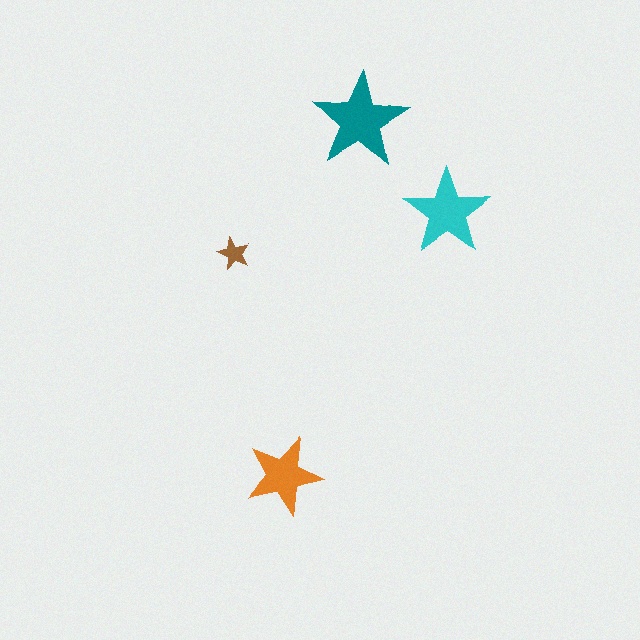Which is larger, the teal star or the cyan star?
The teal one.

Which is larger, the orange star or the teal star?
The teal one.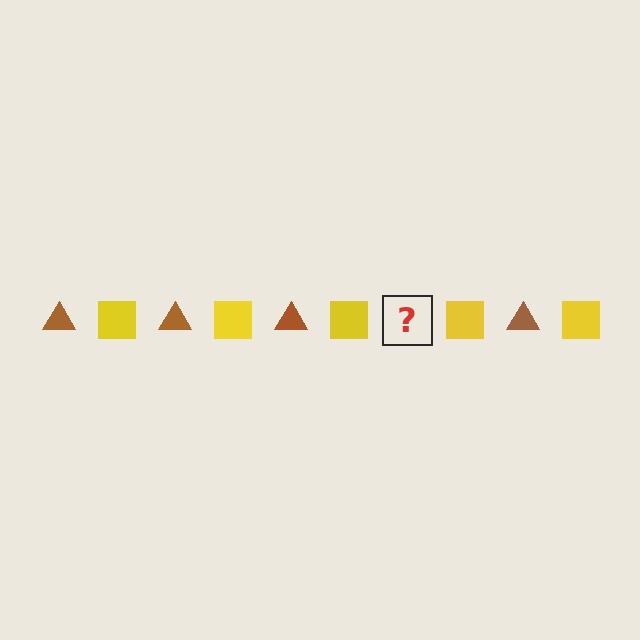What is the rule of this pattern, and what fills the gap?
The rule is that the pattern alternates between brown triangle and yellow square. The gap should be filled with a brown triangle.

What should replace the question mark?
The question mark should be replaced with a brown triangle.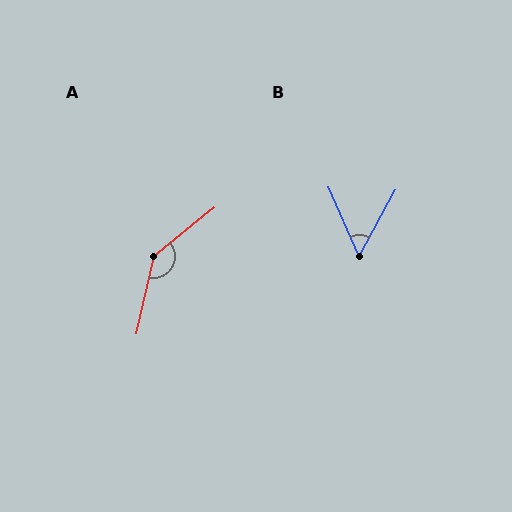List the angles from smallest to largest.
B (52°), A (141°).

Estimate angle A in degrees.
Approximately 141 degrees.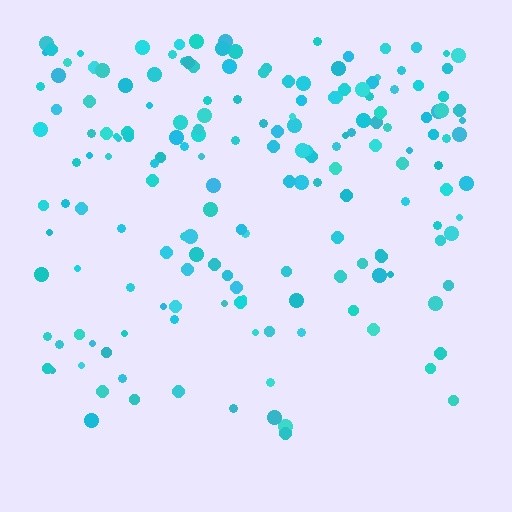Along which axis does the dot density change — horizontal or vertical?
Vertical.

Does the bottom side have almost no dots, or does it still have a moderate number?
Still a moderate number, just noticeably fewer than the top.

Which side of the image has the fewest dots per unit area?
The bottom.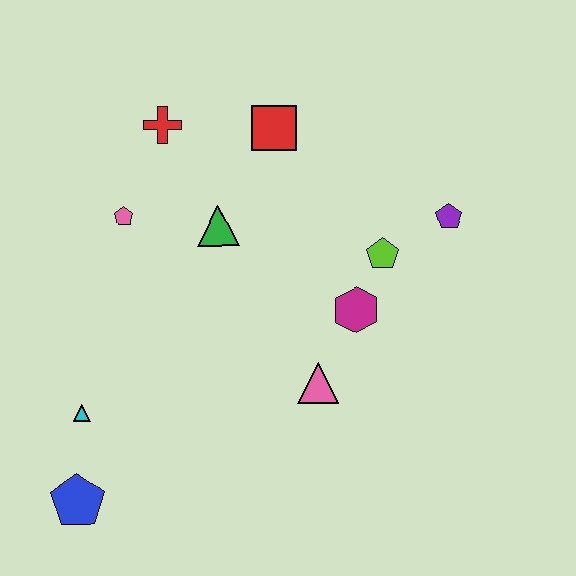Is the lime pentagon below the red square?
Yes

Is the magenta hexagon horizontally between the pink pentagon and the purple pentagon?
Yes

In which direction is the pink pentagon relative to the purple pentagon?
The pink pentagon is to the left of the purple pentagon.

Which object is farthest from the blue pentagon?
The purple pentagon is farthest from the blue pentagon.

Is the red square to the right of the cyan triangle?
Yes